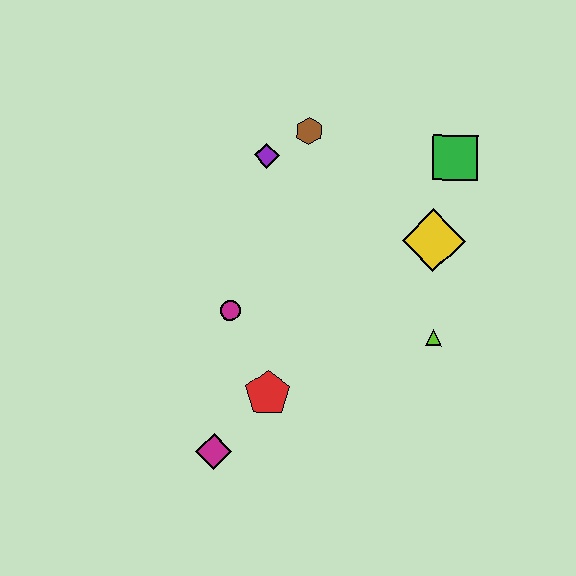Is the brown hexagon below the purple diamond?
No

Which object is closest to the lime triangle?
The yellow diamond is closest to the lime triangle.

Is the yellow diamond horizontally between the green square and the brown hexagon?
Yes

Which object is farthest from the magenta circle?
The green square is farthest from the magenta circle.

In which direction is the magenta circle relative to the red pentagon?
The magenta circle is above the red pentagon.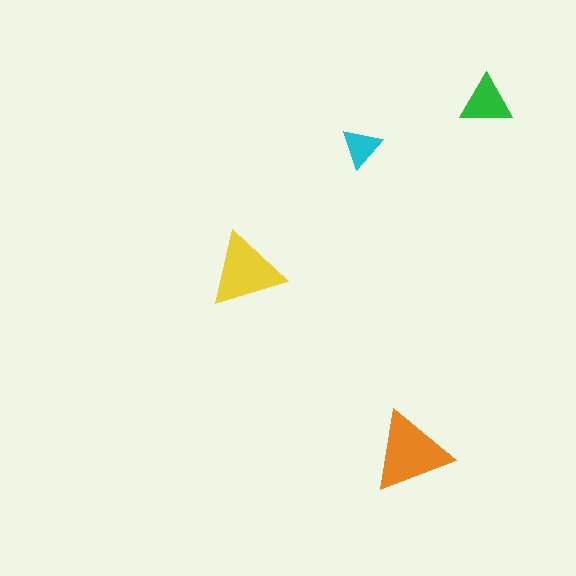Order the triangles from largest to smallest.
the orange one, the yellow one, the green one, the cyan one.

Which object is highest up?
The green triangle is topmost.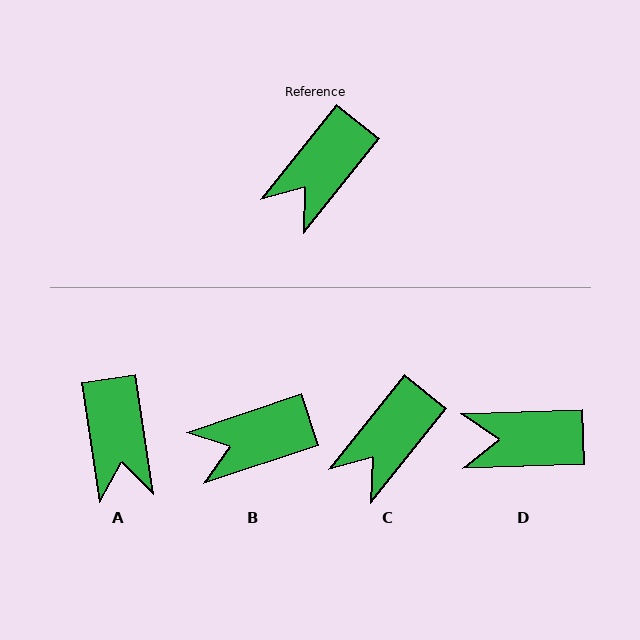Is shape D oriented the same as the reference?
No, it is off by about 49 degrees.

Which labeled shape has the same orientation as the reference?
C.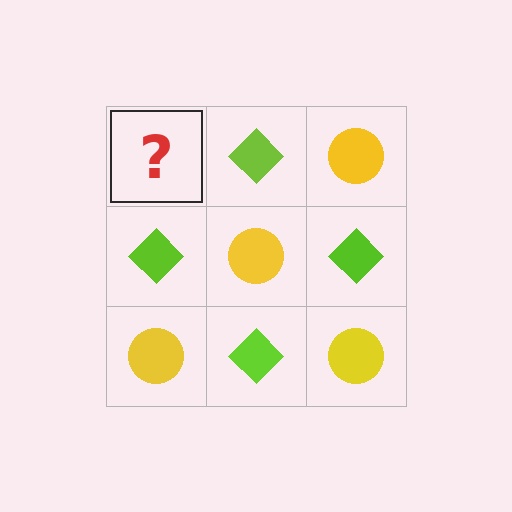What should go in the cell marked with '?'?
The missing cell should contain a yellow circle.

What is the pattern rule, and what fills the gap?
The rule is that it alternates yellow circle and lime diamond in a checkerboard pattern. The gap should be filled with a yellow circle.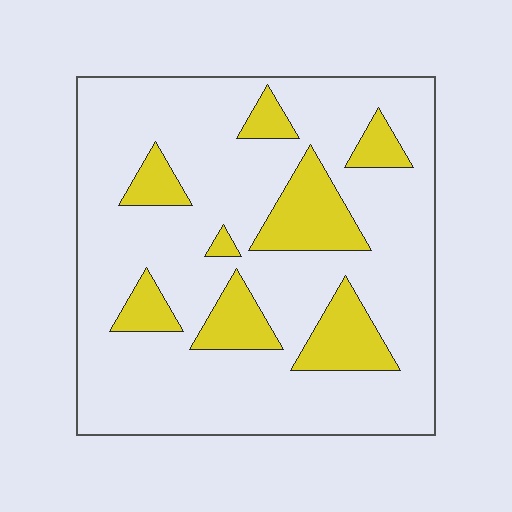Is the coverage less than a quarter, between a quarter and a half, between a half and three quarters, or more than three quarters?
Less than a quarter.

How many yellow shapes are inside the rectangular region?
8.